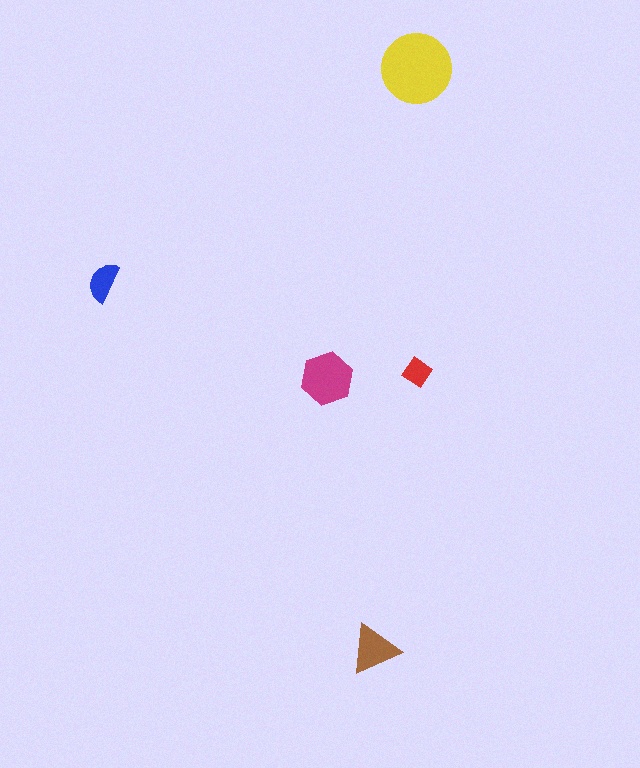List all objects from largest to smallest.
The yellow circle, the magenta hexagon, the brown triangle, the blue semicircle, the red diamond.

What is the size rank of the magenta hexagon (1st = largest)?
2nd.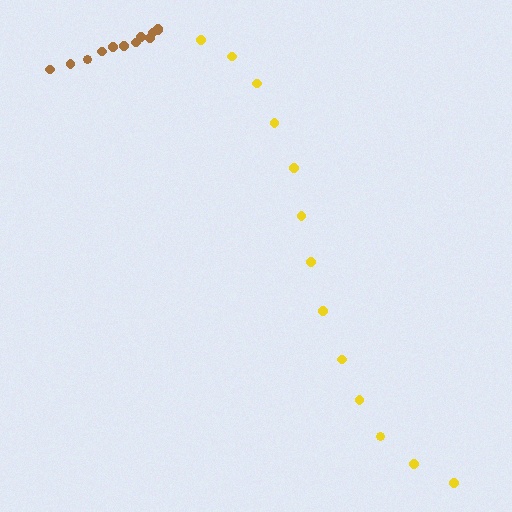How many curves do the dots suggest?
There are 2 distinct paths.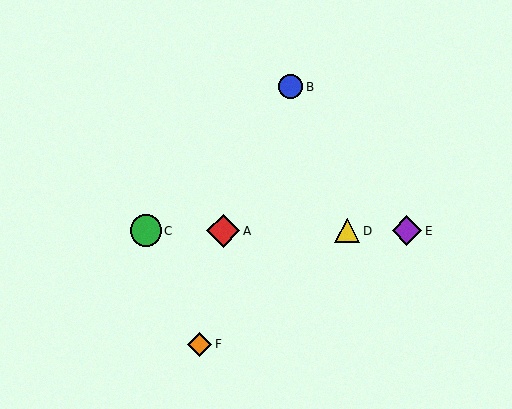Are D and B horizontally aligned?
No, D is at y≈231 and B is at y≈87.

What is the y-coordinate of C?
Object C is at y≈231.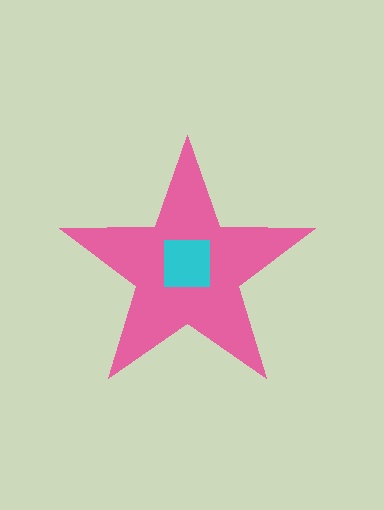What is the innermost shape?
The cyan square.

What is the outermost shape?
The pink star.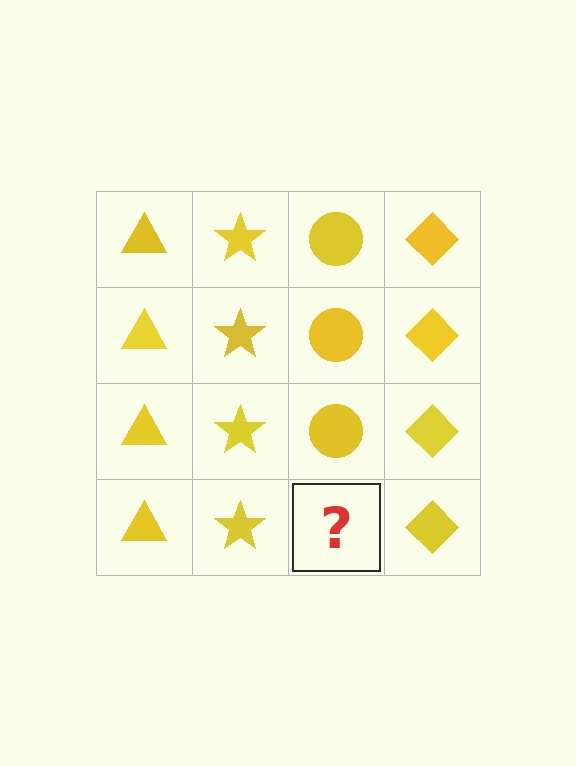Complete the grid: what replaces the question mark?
The question mark should be replaced with a yellow circle.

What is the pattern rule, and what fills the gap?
The rule is that each column has a consistent shape. The gap should be filled with a yellow circle.